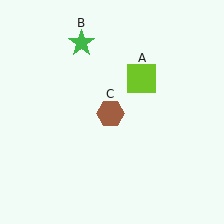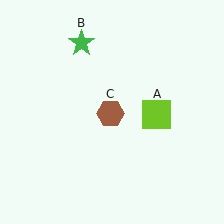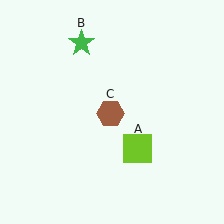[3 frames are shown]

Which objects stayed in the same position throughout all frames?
Green star (object B) and brown hexagon (object C) remained stationary.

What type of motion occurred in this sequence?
The lime square (object A) rotated clockwise around the center of the scene.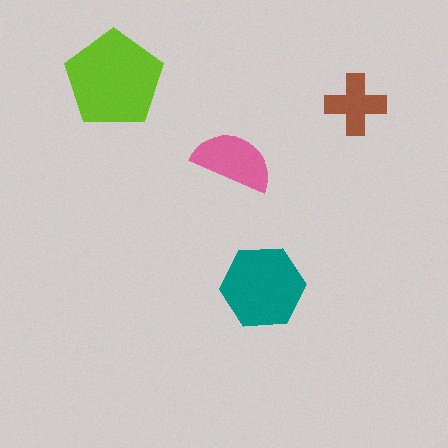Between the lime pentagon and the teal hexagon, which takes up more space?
The lime pentagon.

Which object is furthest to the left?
The lime pentagon is leftmost.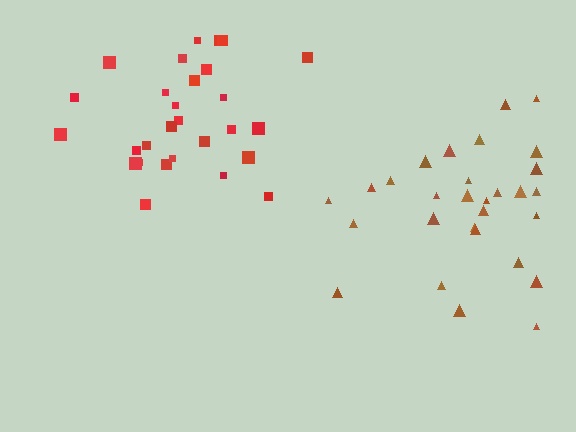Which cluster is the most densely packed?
Red.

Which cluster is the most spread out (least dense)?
Brown.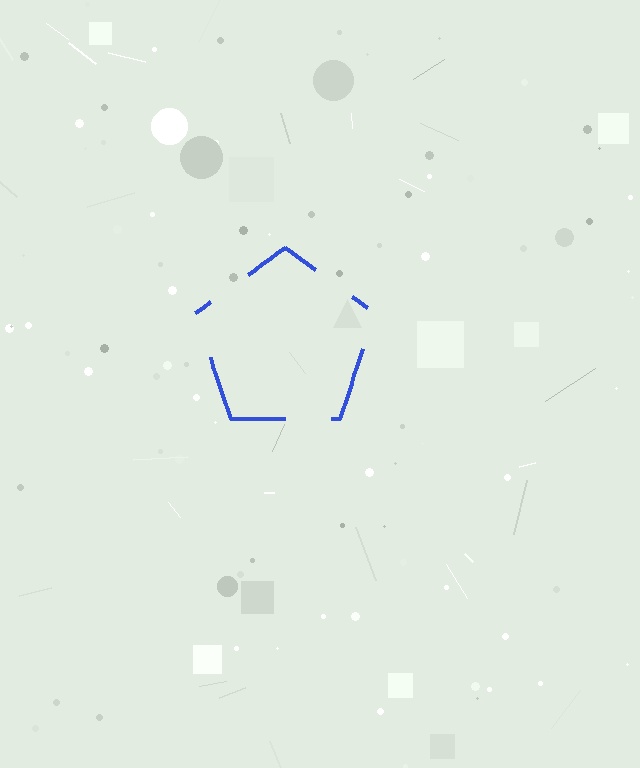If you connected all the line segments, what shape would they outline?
They would outline a pentagon.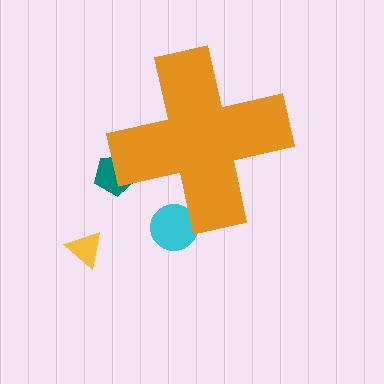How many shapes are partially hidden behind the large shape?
2 shapes are partially hidden.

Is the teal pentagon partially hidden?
Yes, the teal pentagon is partially hidden behind the orange cross.